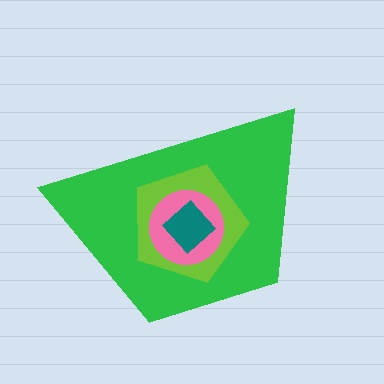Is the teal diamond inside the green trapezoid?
Yes.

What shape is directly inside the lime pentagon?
The pink circle.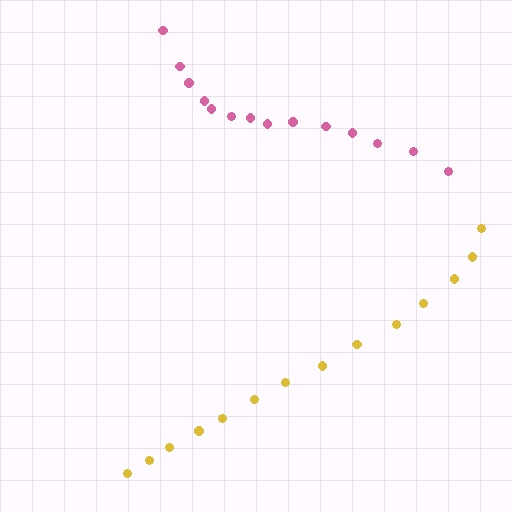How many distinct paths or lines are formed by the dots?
There are 2 distinct paths.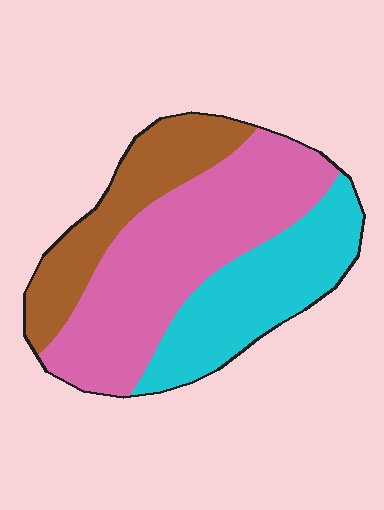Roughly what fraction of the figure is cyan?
Cyan takes up between a quarter and a half of the figure.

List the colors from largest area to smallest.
From largest to smallest: pink, cyan, brown.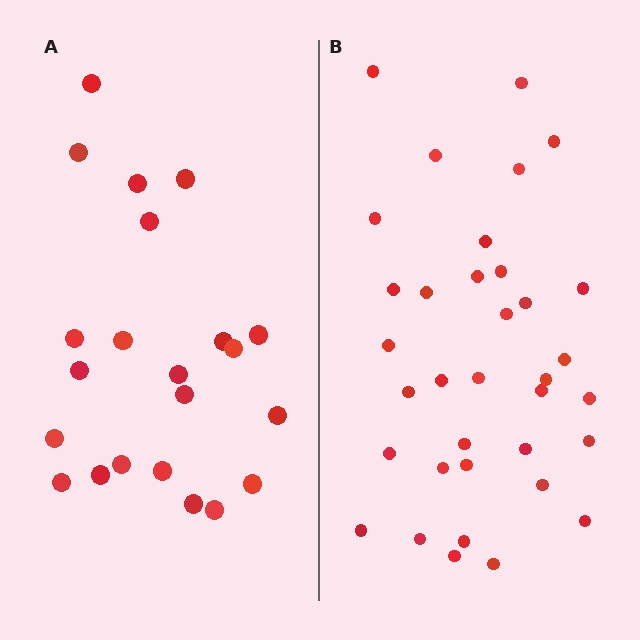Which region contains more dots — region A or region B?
Region B (the right region) has more dots.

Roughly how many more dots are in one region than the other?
Region B has approximately 15 more dots than region A.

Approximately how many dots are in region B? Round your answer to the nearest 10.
About 40 dots. (The exact count is 35, which rounds to 40.)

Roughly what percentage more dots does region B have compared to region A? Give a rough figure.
About 60% more.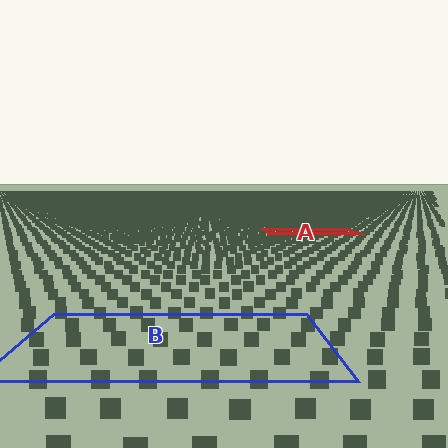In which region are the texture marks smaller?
The texture marks are smaller in region A, because it is farther away.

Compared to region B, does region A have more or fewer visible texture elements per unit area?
Region A has more texture elements per unit area — they are packed more densely because it is farther away.